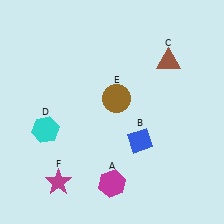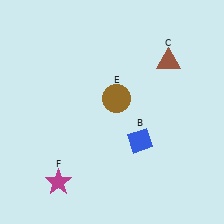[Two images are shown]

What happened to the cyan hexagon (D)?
The cyan hexagon (D) was removed in Image 2. It was in the bottom-left area of Image 1.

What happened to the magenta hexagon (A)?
The magenta hexagon (A) was removed in Image 2. It was in the bottom-right area of Image 1.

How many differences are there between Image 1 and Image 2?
There are 2 differences between the two images.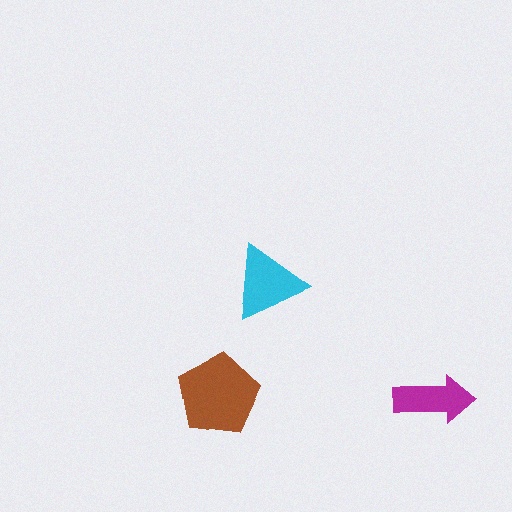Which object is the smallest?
The magenta arrow.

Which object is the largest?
The brown pentagon.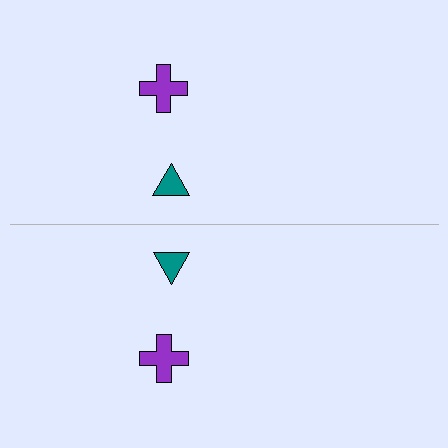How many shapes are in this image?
There are 4 shapes in this image.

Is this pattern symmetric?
Yes, this pattern has bilateral (reflection) symmetry.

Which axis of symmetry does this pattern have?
The pattern has a horizontal axis of symmetry running through the center of the image.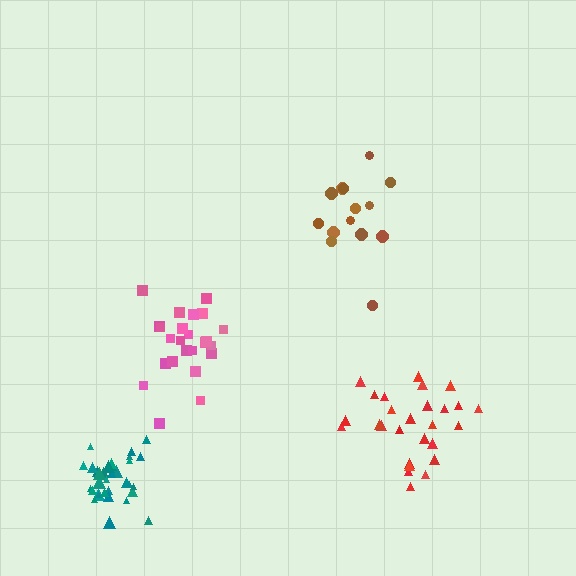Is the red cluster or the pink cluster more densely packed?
Pink.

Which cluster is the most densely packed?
Teal.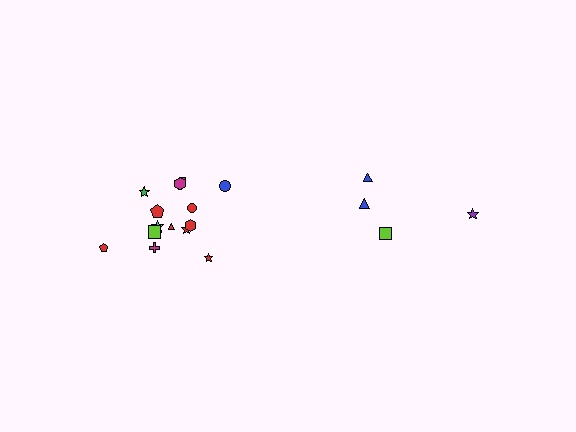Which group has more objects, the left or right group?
The left group.